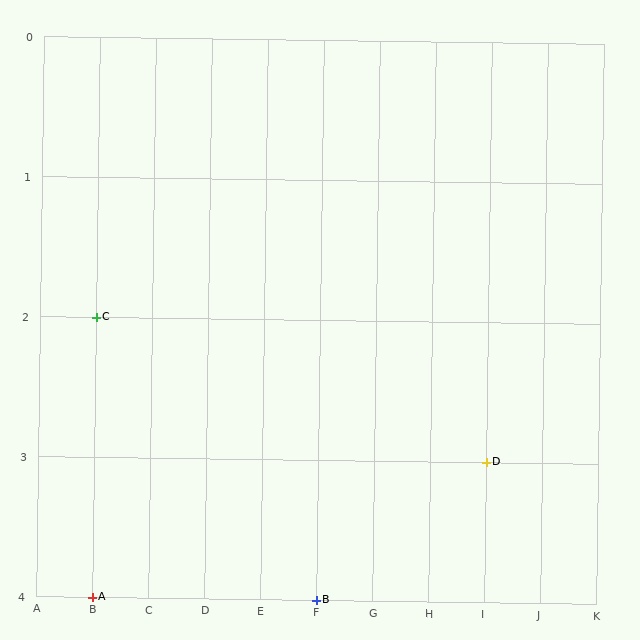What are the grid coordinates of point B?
Point B is at grid coordinates (F, 4).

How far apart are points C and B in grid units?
Points C and B are 4 columns and 2 rows apart (about 4.5 grid units diagonally).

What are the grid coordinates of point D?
Point D is at grid coordinates (I, 3).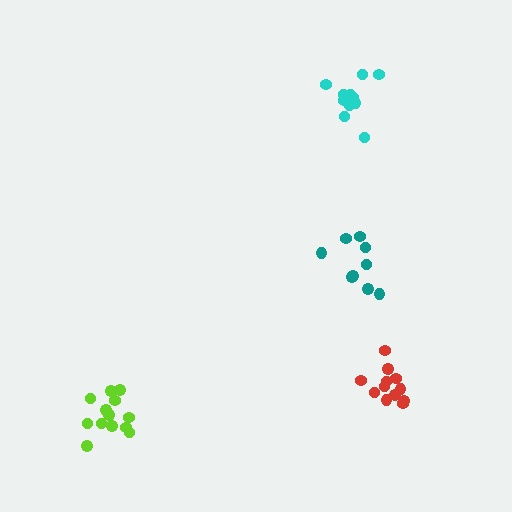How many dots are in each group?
Group 1: 12 dots, Group 2: 11 dots, Group 3: 13 dots, Group 4: 9 dots (45 total).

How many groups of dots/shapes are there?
There are 4 groups.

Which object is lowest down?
The lime cluster is bottommost.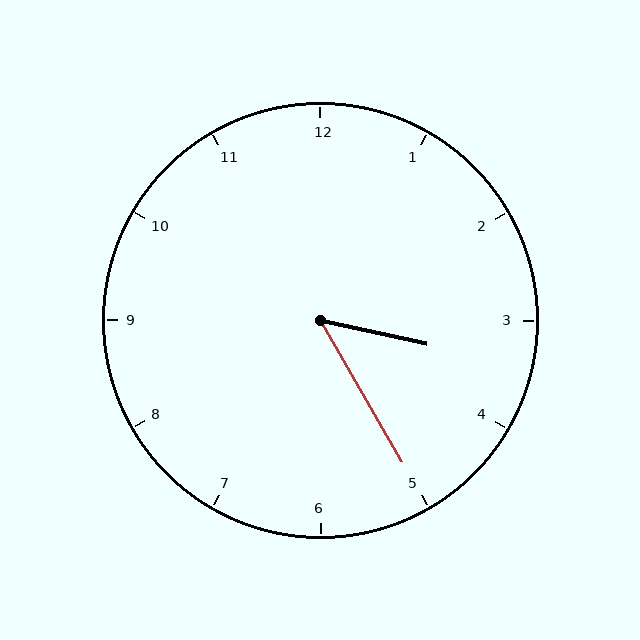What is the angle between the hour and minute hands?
Approximately 48 degrees.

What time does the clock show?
3:25.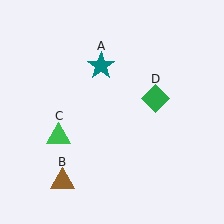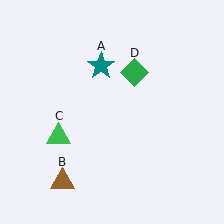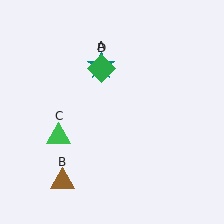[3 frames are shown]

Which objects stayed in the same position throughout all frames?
Teal star (object A) and brown triangle (object B) and green triangle (object C) remained stationary.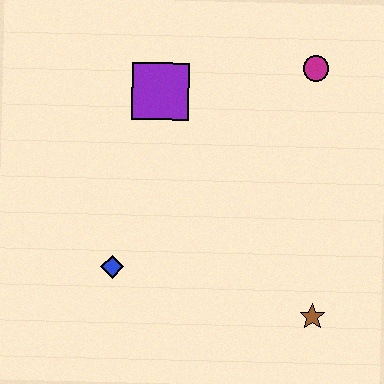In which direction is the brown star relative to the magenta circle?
The brown star is below the magenta circle.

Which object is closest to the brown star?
The blue diamond is closest to the brown star.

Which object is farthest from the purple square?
The brown star is farthest from the purple square.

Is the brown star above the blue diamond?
No